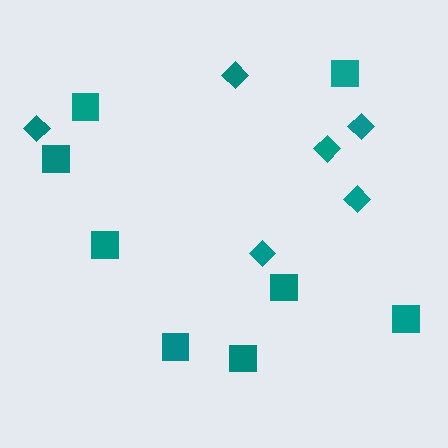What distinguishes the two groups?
There are 2 groups: one group of squares (8) and one group of diamonds (6).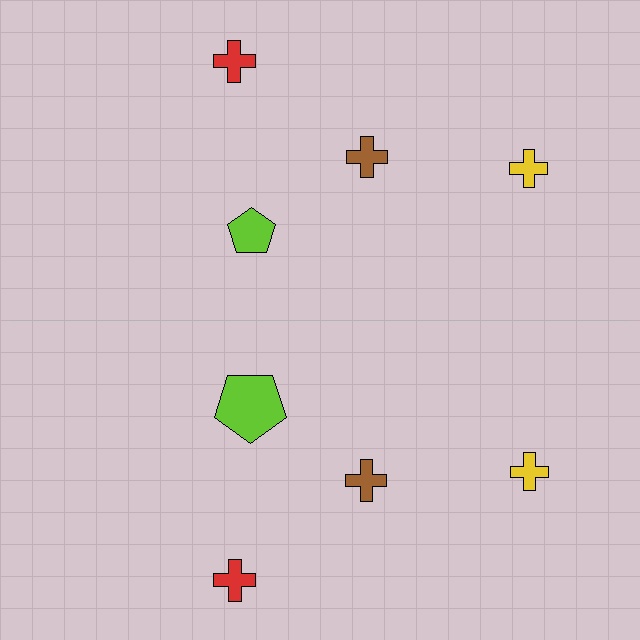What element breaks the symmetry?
The lime pentagon on the bottom side has a different size than its mirror counterpart.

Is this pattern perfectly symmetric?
No, the pattern is not perfectly symmetric. The lime pentagon on the bottom side has a different size than its mirror counterpart.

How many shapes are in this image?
There are 8 shapes in this image.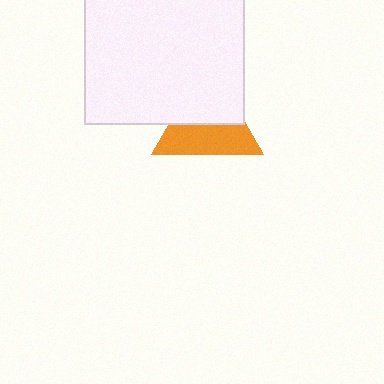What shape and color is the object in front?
The object in front is a white square.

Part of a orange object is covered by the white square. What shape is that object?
It is a triangle.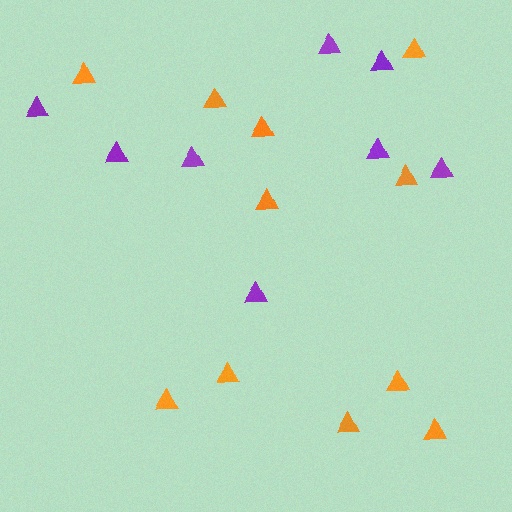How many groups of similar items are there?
There are 2 groups: one group of purple triangles (8) and one group of orange triangles (11).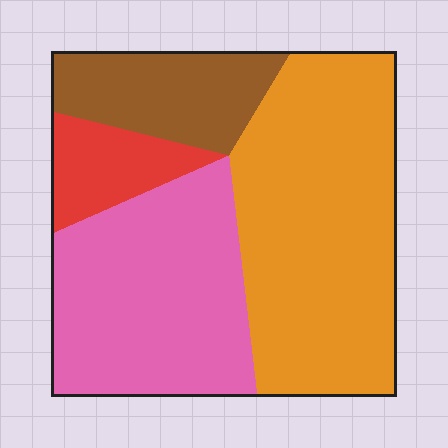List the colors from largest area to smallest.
From largest to smallest: orange, pink, brown, red.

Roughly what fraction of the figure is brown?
Brown covers 15% of the figure.